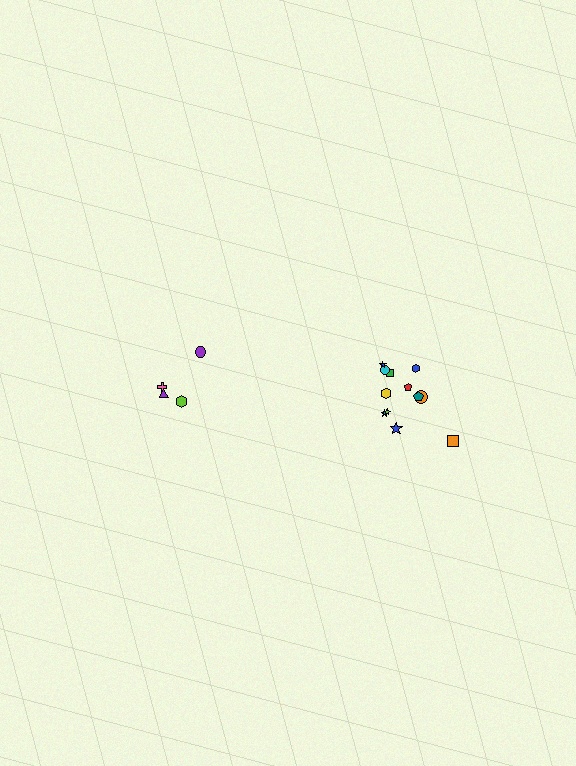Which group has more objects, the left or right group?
The right group.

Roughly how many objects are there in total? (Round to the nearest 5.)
Roughly 15 objects in total.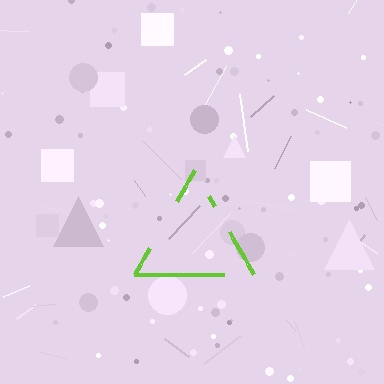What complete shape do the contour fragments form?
The contour fragments form a triangle.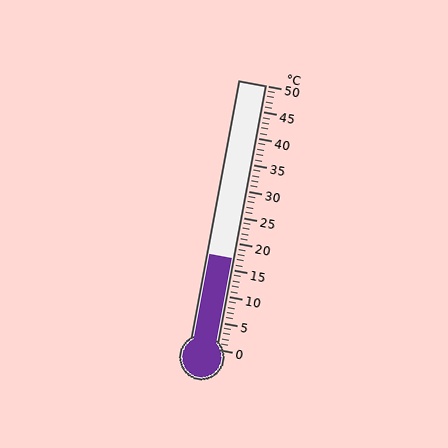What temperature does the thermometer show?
The thermometer shows approximately 17°C.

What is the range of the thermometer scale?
The thermometer scale ranges from 0°C to 50°C.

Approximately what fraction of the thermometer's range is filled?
The thermometer is filled to approximately 35% of its range.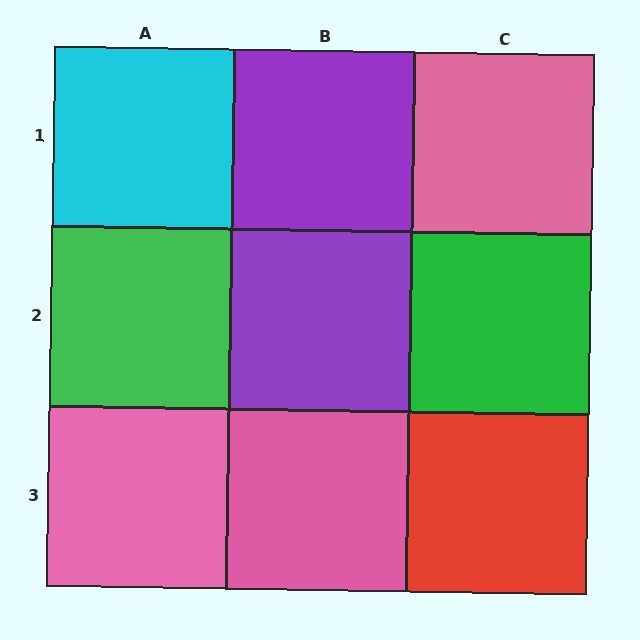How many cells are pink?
3 cells are pink.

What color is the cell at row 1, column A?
Cyan.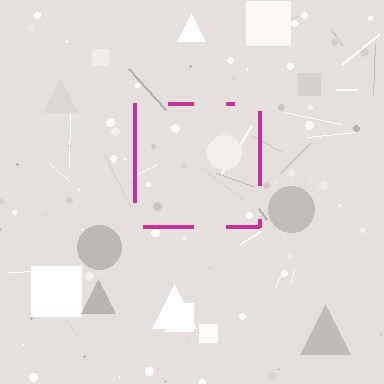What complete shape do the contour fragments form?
The contour fragments form a square.